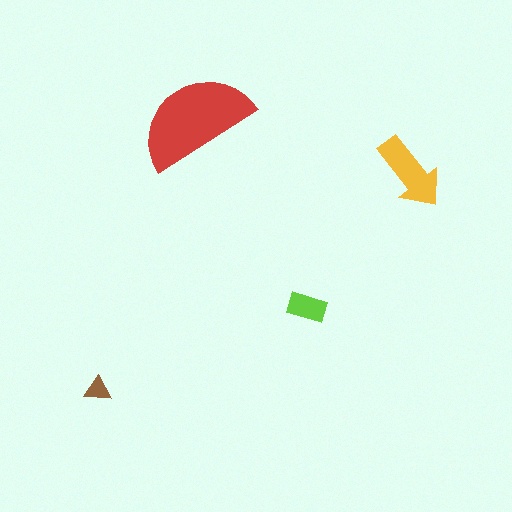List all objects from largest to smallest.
The red semicircle, the yellow arrow, the lime rectangle, the brown triangle.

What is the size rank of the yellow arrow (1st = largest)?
2nd.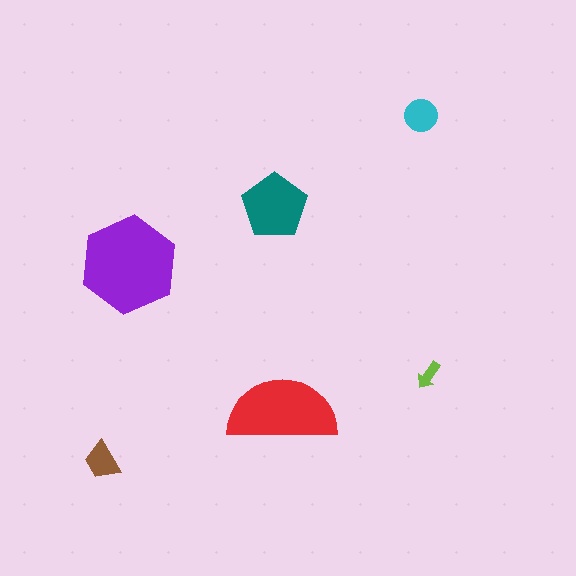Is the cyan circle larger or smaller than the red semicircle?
Smaller.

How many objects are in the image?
There are 6 objects in the image.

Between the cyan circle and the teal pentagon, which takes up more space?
The teal pentagon.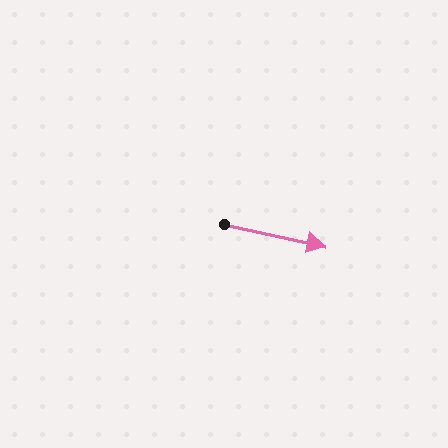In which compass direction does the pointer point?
East.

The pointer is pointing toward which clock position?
Roughly 3 o'clock.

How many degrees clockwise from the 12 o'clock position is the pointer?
Approximately 102 degrees.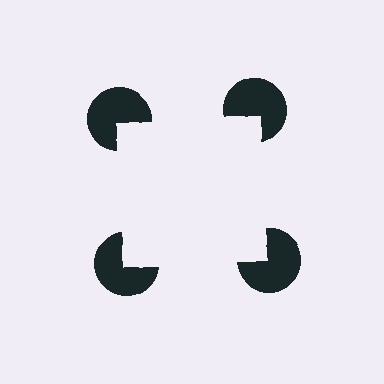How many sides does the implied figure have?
4 sides.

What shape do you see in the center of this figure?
An illusory square — its edges are inferred from the aligned wedge cuts in the pac-man discs, not physically drawn.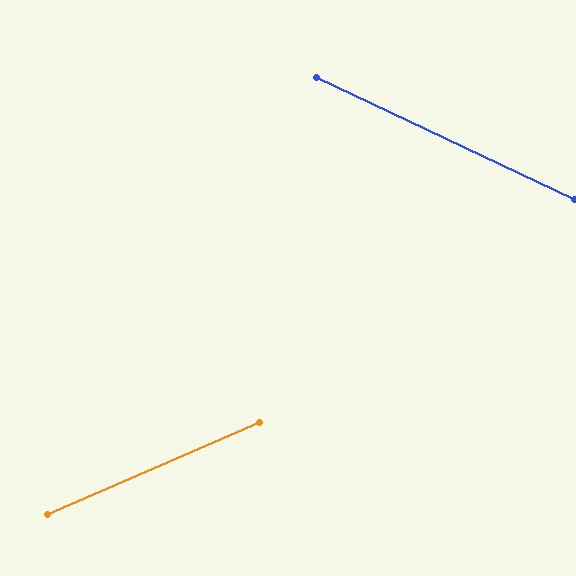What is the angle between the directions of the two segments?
Approximately 49 degrees.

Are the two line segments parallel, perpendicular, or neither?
Neither parallel nor perpendicular — they differ by about 49°.